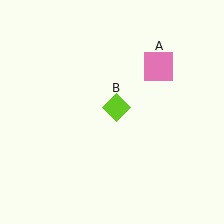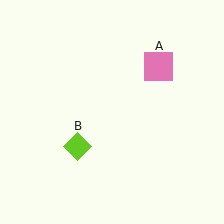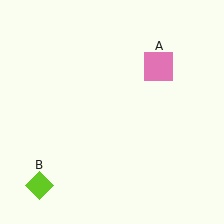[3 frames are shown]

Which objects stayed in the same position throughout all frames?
Pink square (object A) remained stationary.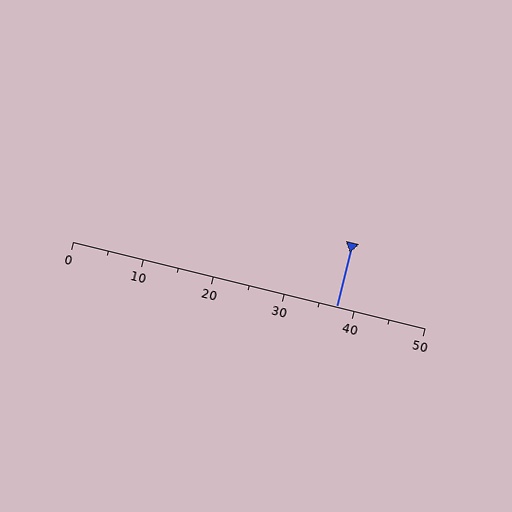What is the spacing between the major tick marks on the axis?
The major ticks are spaced 10 apart.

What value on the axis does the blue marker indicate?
The marker indicates approximately 37.5.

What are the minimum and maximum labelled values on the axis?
The axis runs from 0 to 50.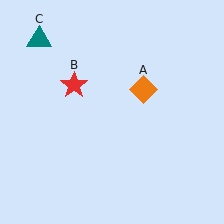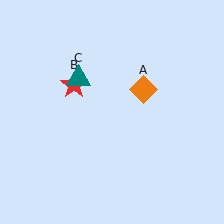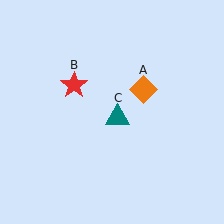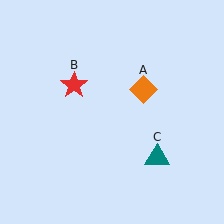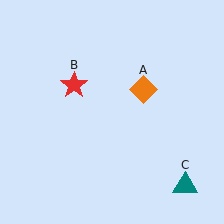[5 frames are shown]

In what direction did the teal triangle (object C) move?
The teal triangle (object C) moved down and to the right.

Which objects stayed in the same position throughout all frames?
Orange diamond (object A) and red star (object B) remained stationary.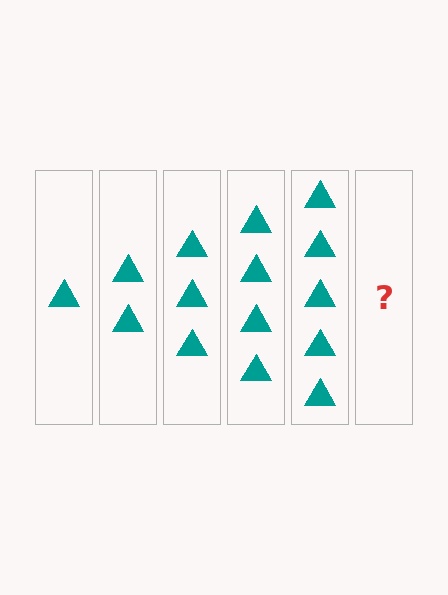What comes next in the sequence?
The next element should be 6 triangles.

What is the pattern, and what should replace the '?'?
The pattern is that each step adds one more triangle. The '?' should be 6 triangles.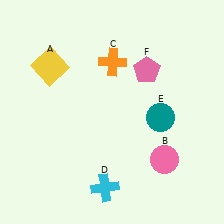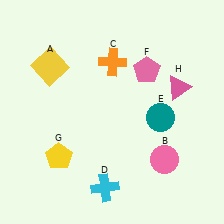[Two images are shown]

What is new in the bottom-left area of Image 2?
A yellow pentagon (G) was added in the bottom-left area of Image 2.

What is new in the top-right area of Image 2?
A pink triangle (H) was added in the top-right area of Image 2.